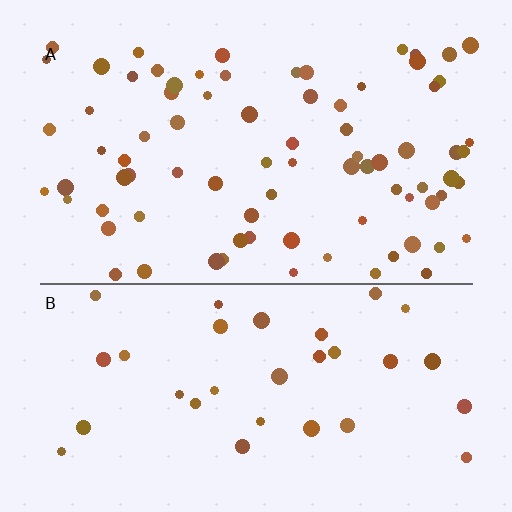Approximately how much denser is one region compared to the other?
Approximately 2.3× — region A over region B.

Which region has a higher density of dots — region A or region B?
A (the top).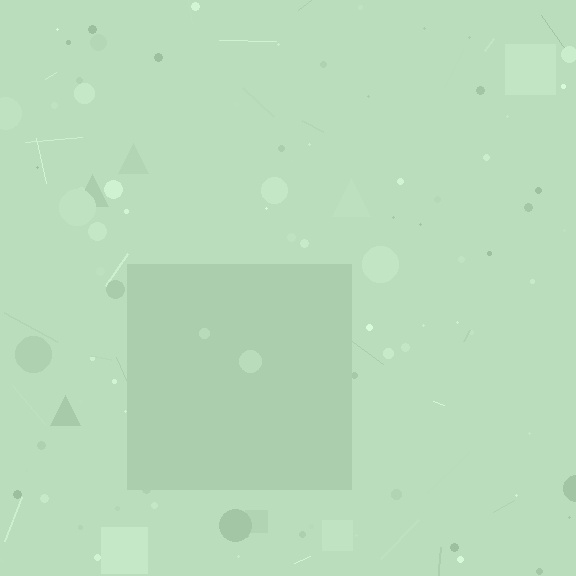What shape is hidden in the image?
A square is hidden in the image.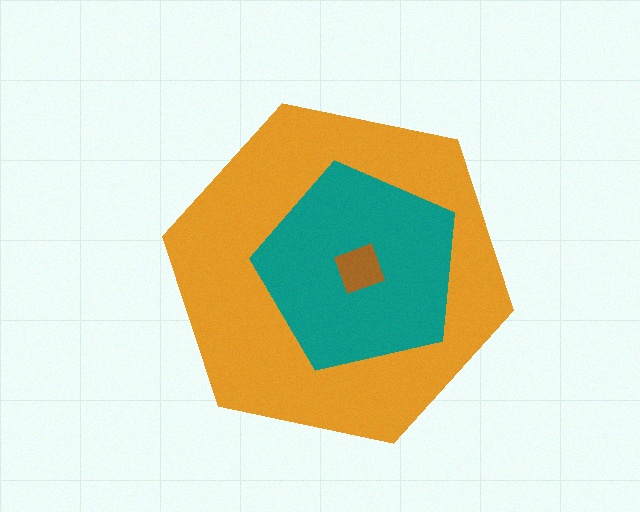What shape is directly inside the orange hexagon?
The teal pentagon.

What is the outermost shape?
The orange hexagon.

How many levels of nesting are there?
3.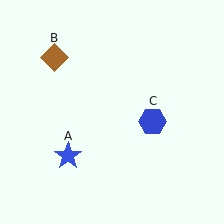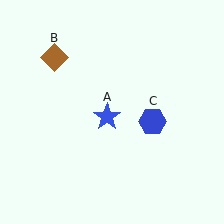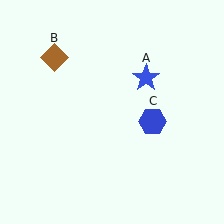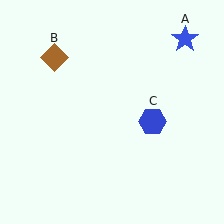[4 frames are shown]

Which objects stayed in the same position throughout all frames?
Brown diamond (object B) and blue hexagon (object C) remained stationary.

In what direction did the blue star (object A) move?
The blue star (object A) moved up and to the right.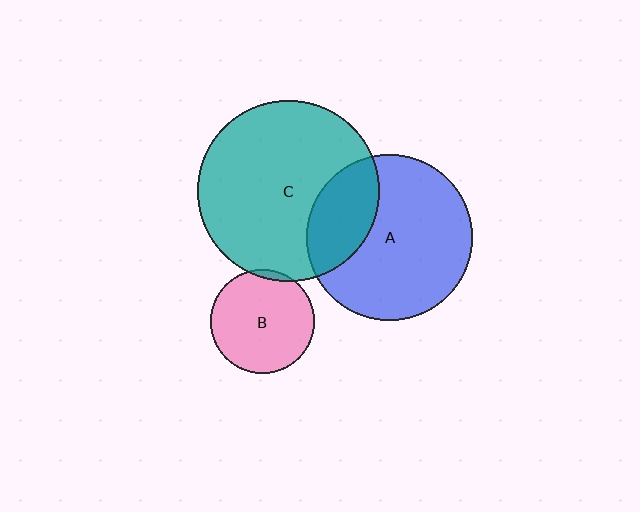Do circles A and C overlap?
Yes.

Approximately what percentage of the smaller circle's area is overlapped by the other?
Approximately 25%.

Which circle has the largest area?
Circle C (teal).